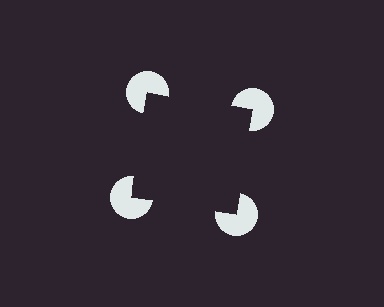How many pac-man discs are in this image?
There are 4 — one at each vertex of the illusory square.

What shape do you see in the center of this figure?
An illusory square — its edges are inferred from the aligned wedge cuts in the pac-man discs, not physically drawn.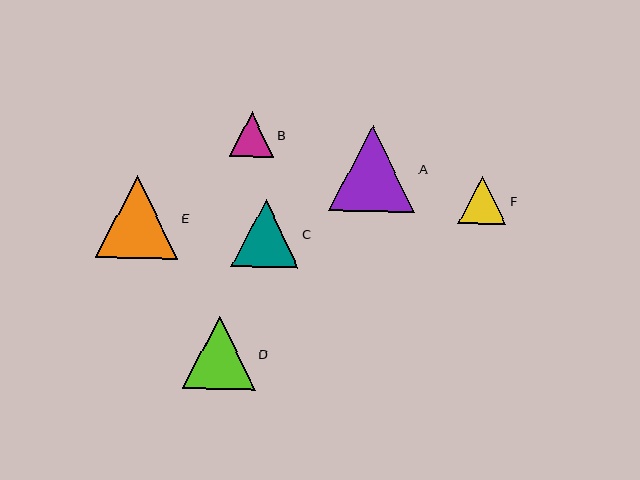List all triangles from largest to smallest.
From largest to smallest: A, E, D, C, F, B.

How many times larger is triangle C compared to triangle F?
Triangle C is approximately 1.4 times the size of triangle F.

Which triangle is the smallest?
Triangle B is the smallest with a size of approximately 44 pixels.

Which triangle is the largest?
Triangle A is the largest with a size of approximately 87 pixels.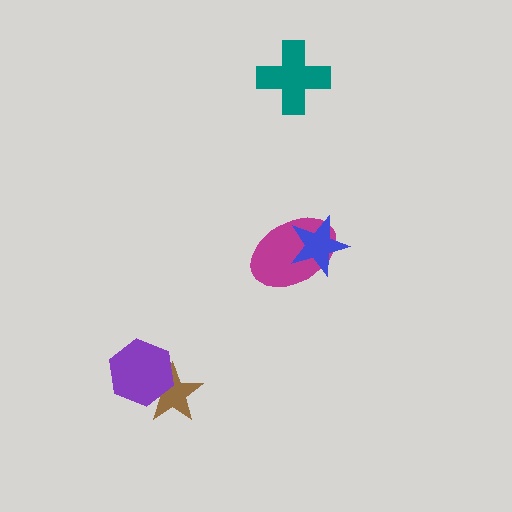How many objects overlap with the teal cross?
0 objects overlap with the teal cross.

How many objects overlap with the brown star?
1 object overlaps with the brown star.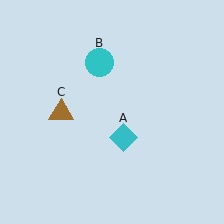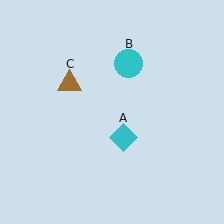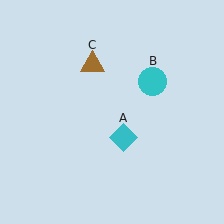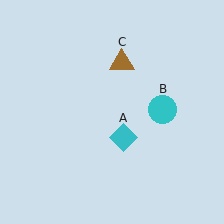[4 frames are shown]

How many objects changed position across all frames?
2 objects changed position: cyan circle (object B), brown triangle (object C).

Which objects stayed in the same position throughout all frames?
Cyan diamond (object A) remained stationary.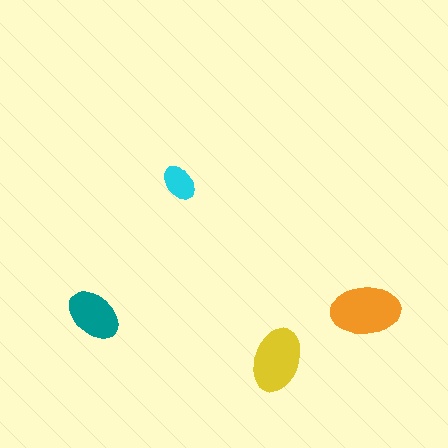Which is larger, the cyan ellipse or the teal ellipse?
The teal one.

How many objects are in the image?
There are 4 objects in the image.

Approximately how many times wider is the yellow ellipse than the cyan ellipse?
About 2 times wider.